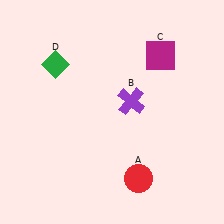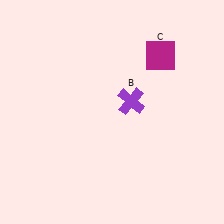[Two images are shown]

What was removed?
The red circle (A), the green diamond (D) were removed in Image 2.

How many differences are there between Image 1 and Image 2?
There are 2 differences between the two images.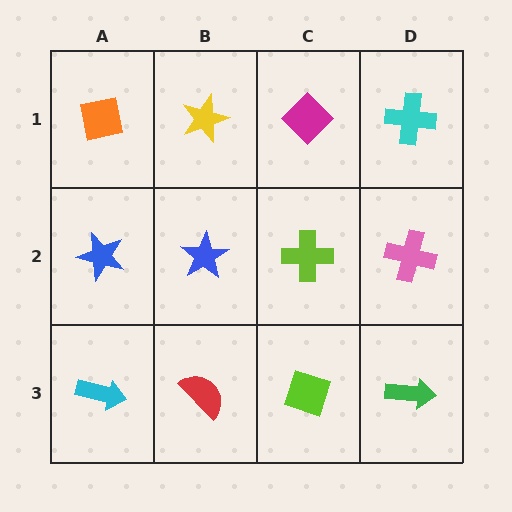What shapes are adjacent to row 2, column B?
A yellow star (row 1, column B), a red semicircle (row 3, column B), a blue star (row 2, column A), a lime cross (row 2, column C).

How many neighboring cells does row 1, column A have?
2.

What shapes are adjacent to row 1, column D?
A pink cross (row 2, column D), a magenta diamond (row 1, column C).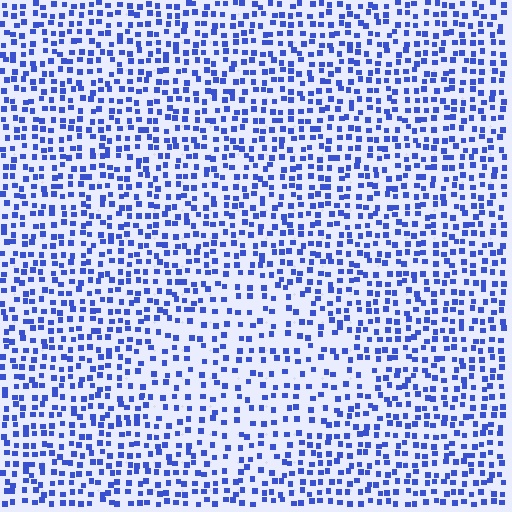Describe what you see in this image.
The image contains small blue elements arranged at two different densities. A diamond-shaped region is visible where the elements are less densely packed than the surrounding area.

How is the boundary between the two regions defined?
The boundary is defined by a change in element density (approximately 1.6x ratio). All elements are the same color, size, and shape.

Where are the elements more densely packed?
The elements are more densely packed outside the diamond boundary.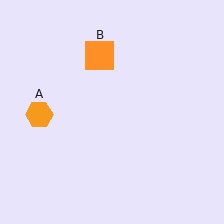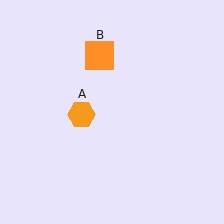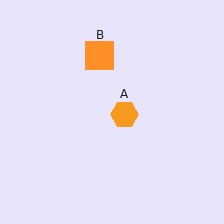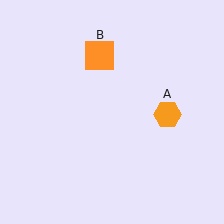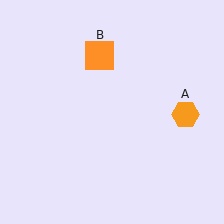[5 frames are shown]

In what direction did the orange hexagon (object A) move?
The orange hexagon (object A) moved right.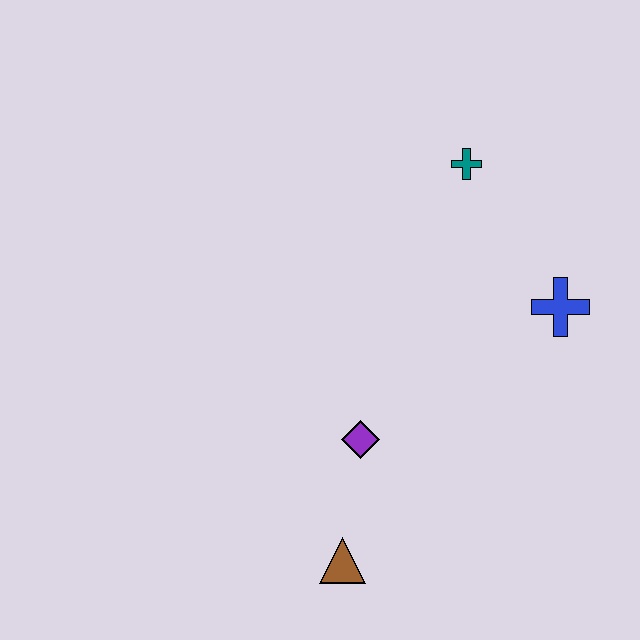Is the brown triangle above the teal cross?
No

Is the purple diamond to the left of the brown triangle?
No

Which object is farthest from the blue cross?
The brown triangle is farthest from the blue cross.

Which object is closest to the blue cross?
The teal cross is closest to the blue cross.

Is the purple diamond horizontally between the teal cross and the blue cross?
No